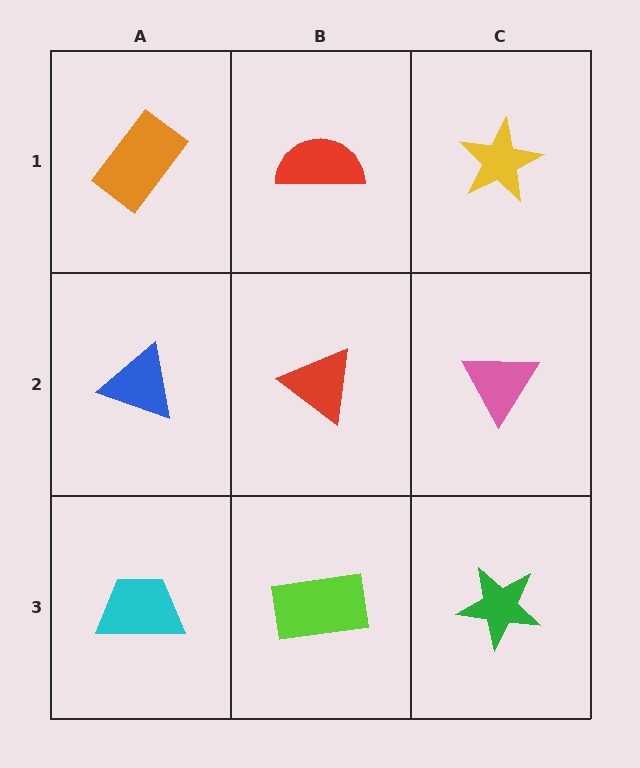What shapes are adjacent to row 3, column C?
A pink triangle (row 2, column C), a lime rectangle (row 3, column B).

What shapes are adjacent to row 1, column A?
A blue triangle (row 2, column A), a red semicircle (row 1, column B).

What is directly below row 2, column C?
A green star.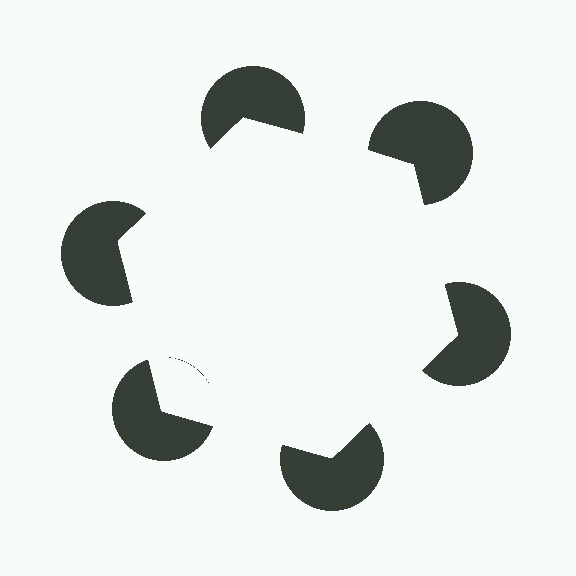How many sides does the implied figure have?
6 sides.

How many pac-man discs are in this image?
There are 6 — one at each vertex of the illusory hexagon.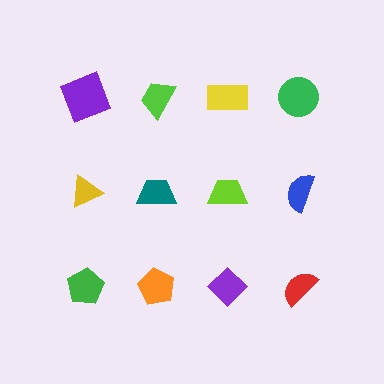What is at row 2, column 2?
A teal trapezoid.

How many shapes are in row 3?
4 shapes.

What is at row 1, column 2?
A lime trapezoid.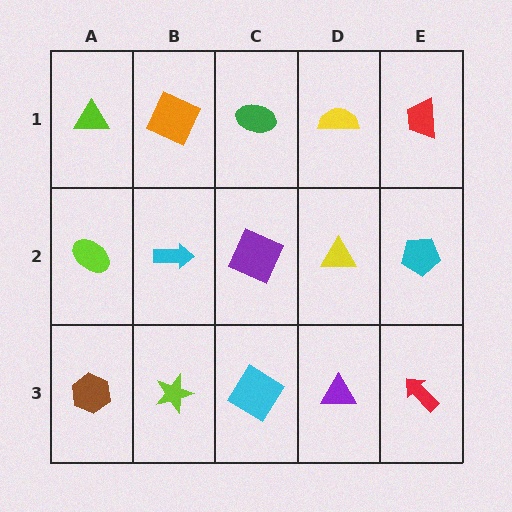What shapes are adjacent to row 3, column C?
A purple square (row 2, column C), a lime star (row 3, column B), a purple triangle (row 3, column D).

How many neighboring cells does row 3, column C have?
3.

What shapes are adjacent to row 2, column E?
A red trapezoid (row 1, column E), a red arrow (row 3, column E), a yellow triangle (row 2, column D).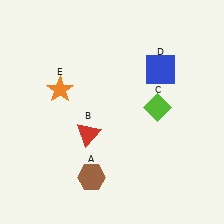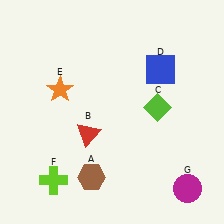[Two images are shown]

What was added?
A lime cross (F), a magenta circle (G) were added in Image 2.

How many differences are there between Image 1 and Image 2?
There are 2 differences between the two images.